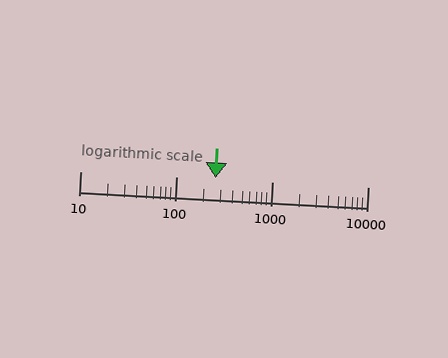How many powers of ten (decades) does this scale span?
The scale spans 3 decades, from 10 to 10000.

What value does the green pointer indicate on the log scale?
The pointer indicates approximately 260.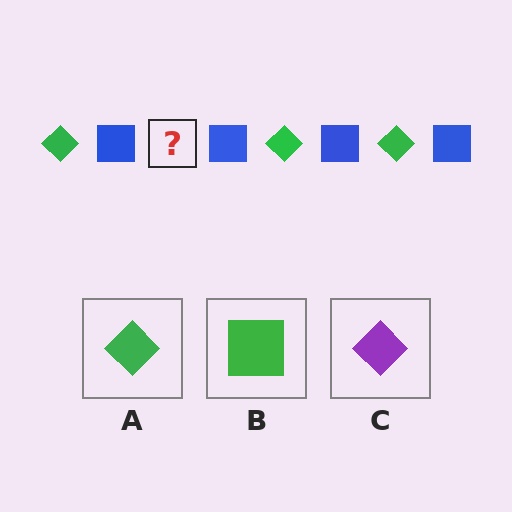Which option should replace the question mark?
Option A.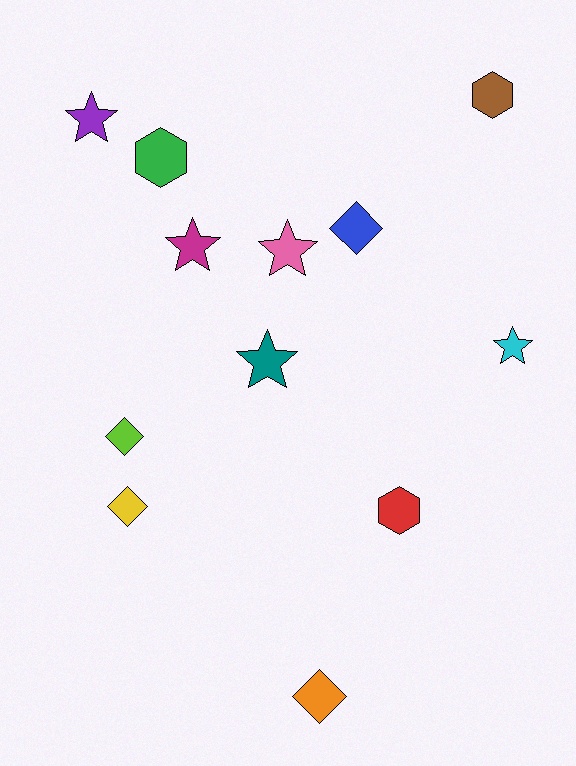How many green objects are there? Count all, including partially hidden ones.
There is 1 green object.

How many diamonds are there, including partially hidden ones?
There are 4 diamonds.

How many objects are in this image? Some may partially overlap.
There are 12 objects.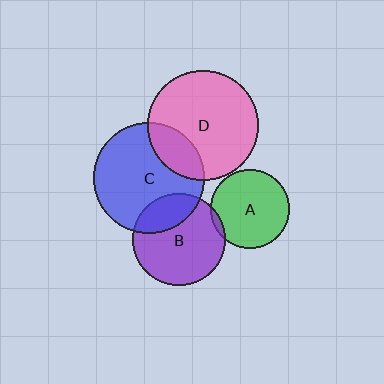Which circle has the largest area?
Circle C (blue).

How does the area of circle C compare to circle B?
Approximately 1.4 times.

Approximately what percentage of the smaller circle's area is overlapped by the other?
Approximately 5%.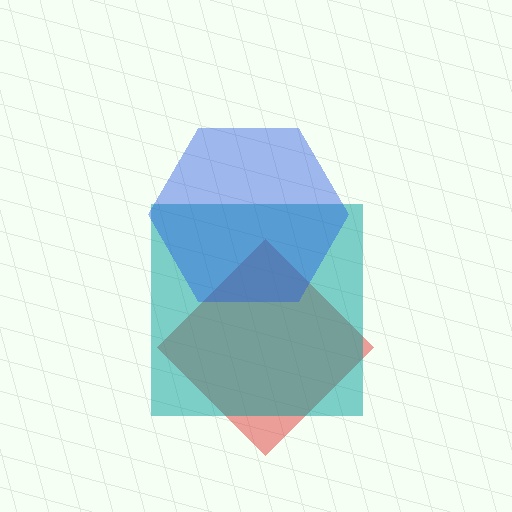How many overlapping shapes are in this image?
There are 3 overlapping shapes in the image.